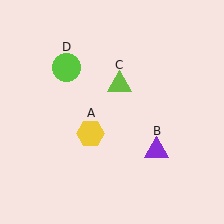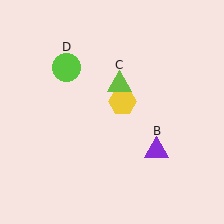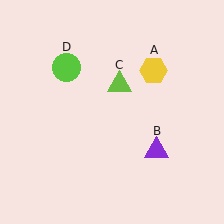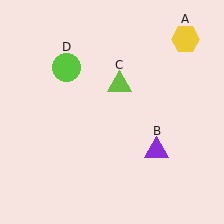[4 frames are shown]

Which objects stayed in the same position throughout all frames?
Purple triangle (object B) and lime triangle (object C) and lime circle (object D) remained stationary.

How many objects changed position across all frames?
1 object changed position: yellow hexagon (object A).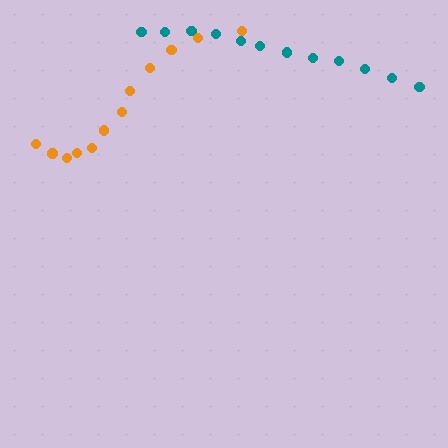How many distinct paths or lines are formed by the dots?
There are 2 distinct paths.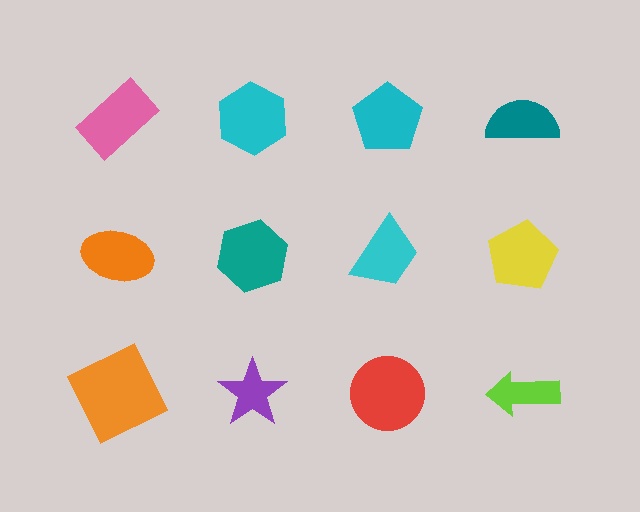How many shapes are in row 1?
4 shapes.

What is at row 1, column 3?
A cyan pentagon.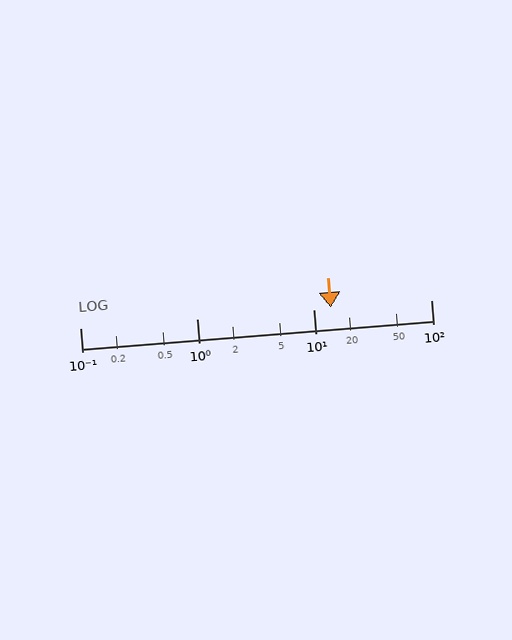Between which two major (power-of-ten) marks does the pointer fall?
The pointer is between 10 and 100.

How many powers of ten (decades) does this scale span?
The scale spans 3 decades, from 0.1 to 100.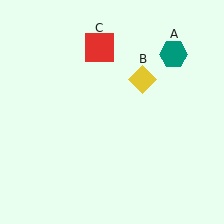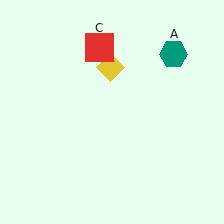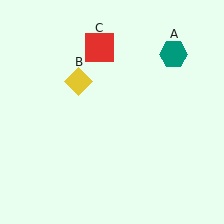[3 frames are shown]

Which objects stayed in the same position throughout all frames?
Teal hexagon (object A) and red square (object C) remained stationary.